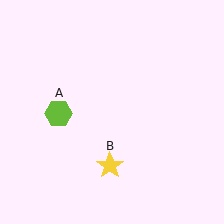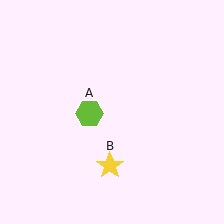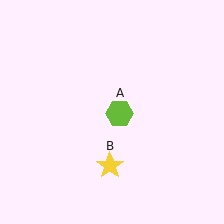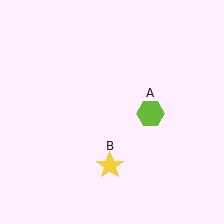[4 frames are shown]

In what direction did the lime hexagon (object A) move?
The lime hexagon (object A) moved right.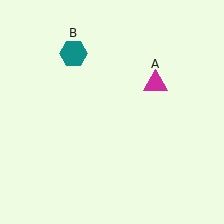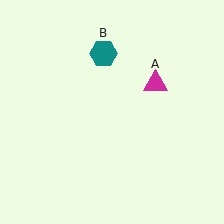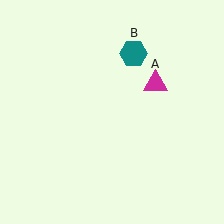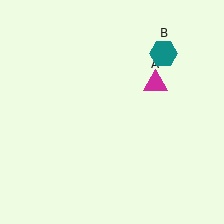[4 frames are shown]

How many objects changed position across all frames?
1 object changed position: teal hexagon (object B).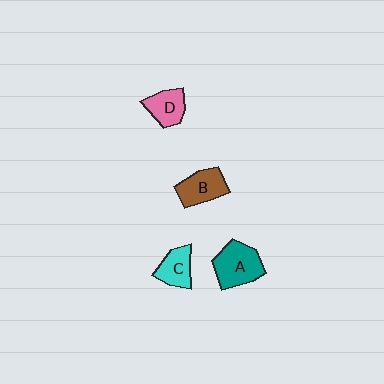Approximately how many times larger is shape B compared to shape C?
Approximately 1.2 times.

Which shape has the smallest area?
Shape C (cyan).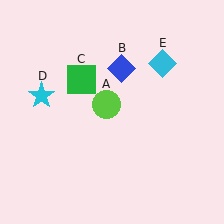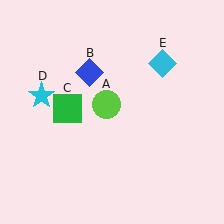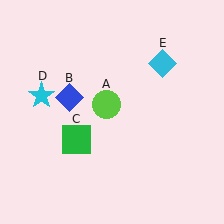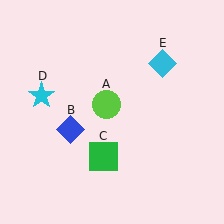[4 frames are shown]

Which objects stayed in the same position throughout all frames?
Lime circle (object A) and cyan star (object D) and cyan diamond (object E) remained stationary.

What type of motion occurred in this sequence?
The blue diamond (object B), green square (object C) rotated counterclockwise around the center of the scene.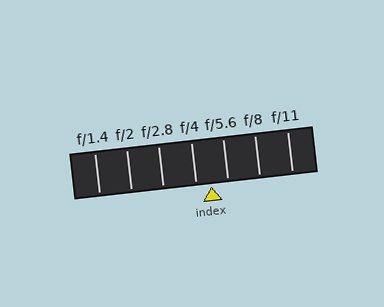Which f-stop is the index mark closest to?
The index mark is closest to f/4.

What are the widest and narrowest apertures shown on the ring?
The widest aperture shown is f/1.4 and the narrowest is f/11.